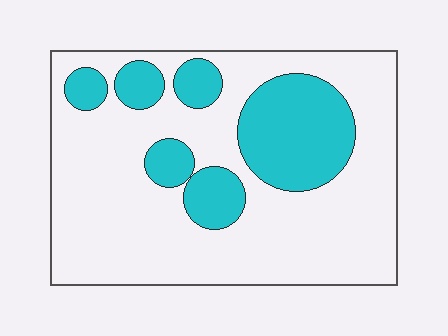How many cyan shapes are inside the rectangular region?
6.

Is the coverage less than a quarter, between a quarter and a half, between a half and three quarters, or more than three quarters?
Between a quarter and a half.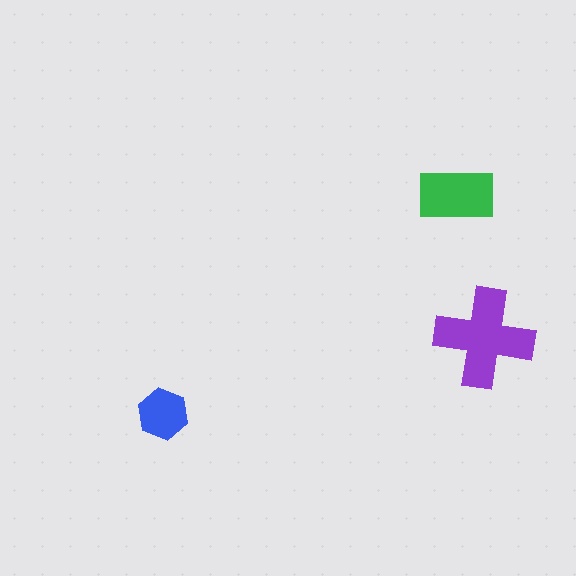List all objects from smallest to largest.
The blue hexagon, the green rectangle, the purple cross.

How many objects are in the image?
There are 3 objects in the image.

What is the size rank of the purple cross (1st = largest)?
1st.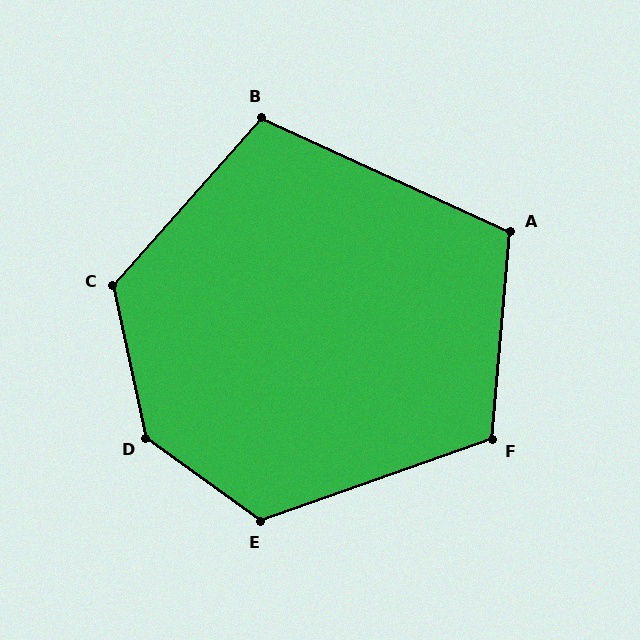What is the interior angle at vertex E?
Approximately 124 degrees (obtuse).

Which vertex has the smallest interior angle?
B, at approximately 107 degrees.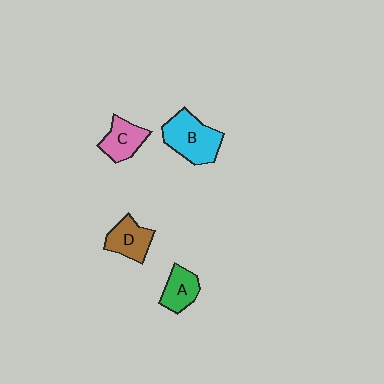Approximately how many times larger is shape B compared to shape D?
Approximately 1.5 times.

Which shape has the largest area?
Shape B (cyan).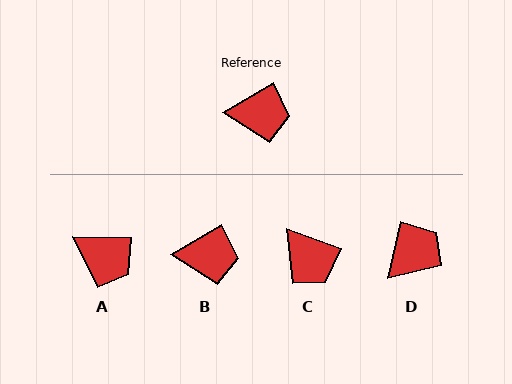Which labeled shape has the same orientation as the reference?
B.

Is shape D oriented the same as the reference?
No, it is off by about 47 degrees.